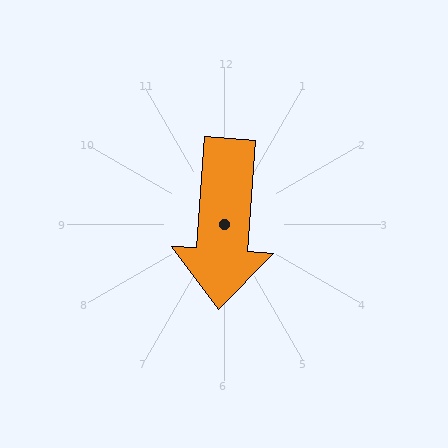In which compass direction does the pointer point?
South.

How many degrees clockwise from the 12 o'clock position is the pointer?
Approximately 184 degrees.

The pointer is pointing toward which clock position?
Roughly 6 o'clock.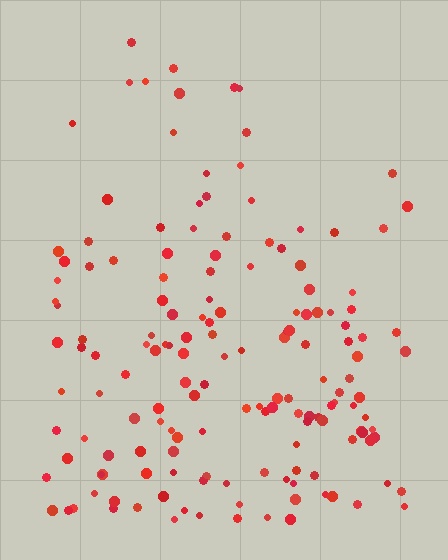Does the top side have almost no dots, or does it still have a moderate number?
Still a moderate number, just noticeably fewer than the bottom.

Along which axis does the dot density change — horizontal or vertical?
Vertical.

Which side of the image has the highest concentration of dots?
The bottom.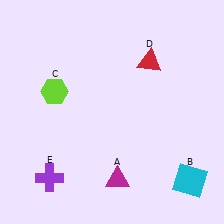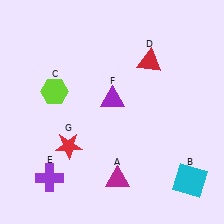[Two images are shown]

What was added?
A purple triangle (F), a red star (G) were added in Image 2.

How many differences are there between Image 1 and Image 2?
There are 2 differences between the two images.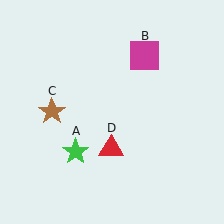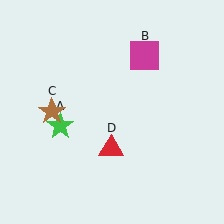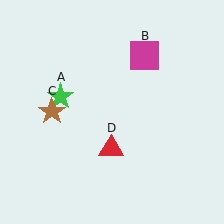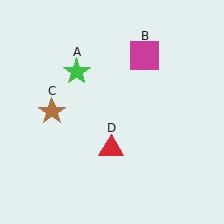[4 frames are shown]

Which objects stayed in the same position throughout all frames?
Magenta square (object B) and brown star (object C) and red triangle (object D) remained stationary.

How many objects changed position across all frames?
1 object changed position: green star (object A).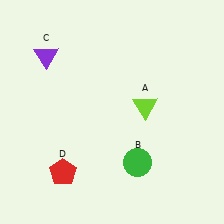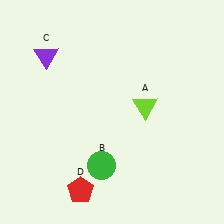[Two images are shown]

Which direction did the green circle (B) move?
The green circle (B) moved left.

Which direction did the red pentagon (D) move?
The red pentagon (D) moved down.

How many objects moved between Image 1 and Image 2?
2 objects moved between the two images.